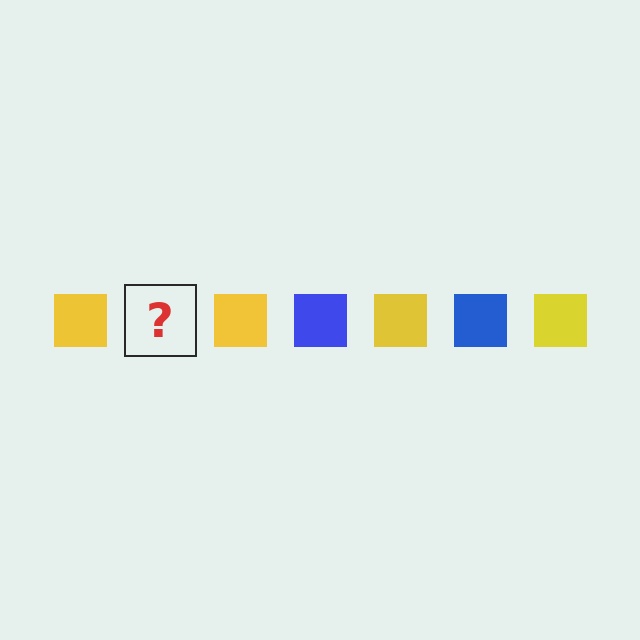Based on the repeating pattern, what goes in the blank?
The blank should be a blue square.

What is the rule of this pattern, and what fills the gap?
The rule is that the pattern cycles through yellow, blue squares. The gap should be filled with a blue square.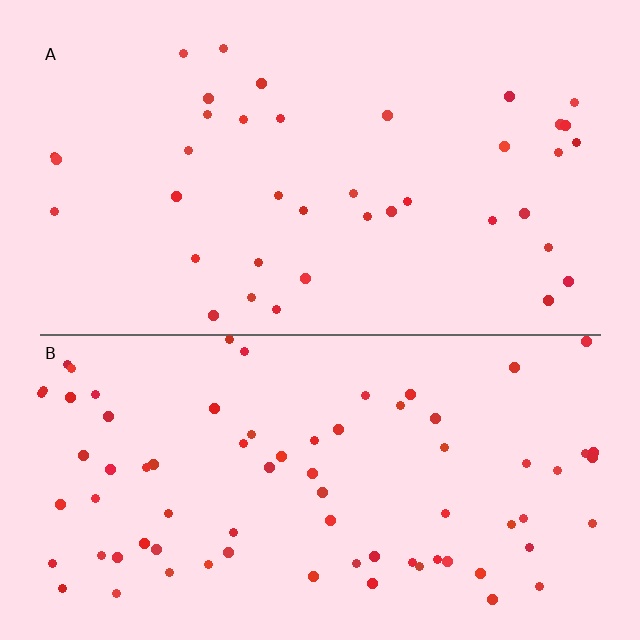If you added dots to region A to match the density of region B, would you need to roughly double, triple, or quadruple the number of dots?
Approximately double.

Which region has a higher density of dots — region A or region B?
B (the bottom).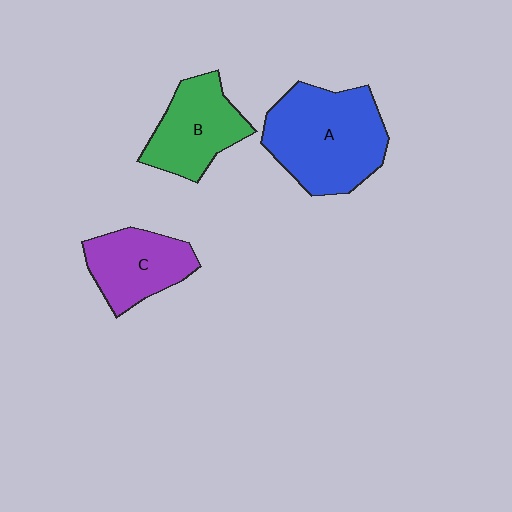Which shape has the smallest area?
Shape C (purple).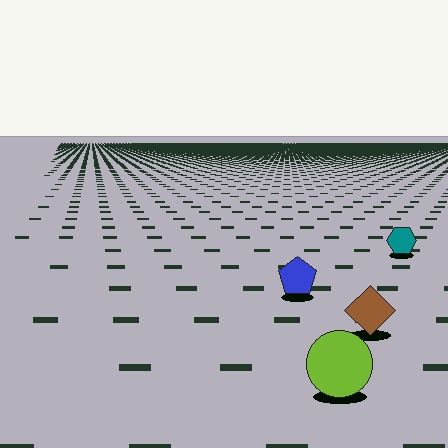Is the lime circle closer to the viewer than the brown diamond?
Yes. The lime circle is closer — you can tell from the texture gradient: the ground texture is coarser near it.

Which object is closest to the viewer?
The lime circle is closest. The texture marks near it are larger and more spread out.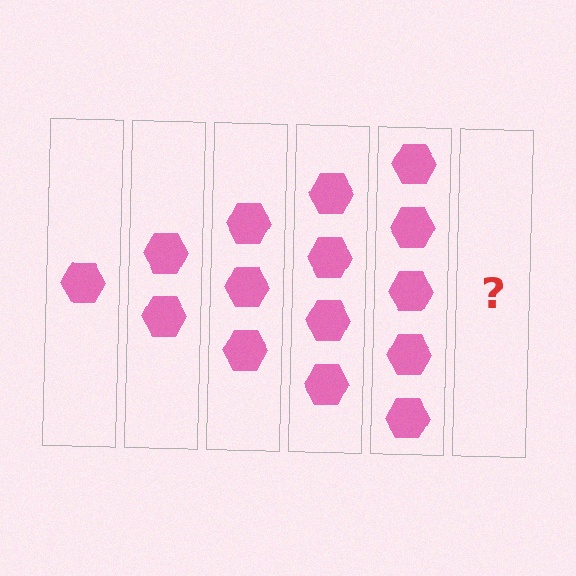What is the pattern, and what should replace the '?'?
The pattern is that each step adds one more hexagon. The '?' should be 6 hexagons.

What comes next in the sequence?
The next element should be 6 hexagons.